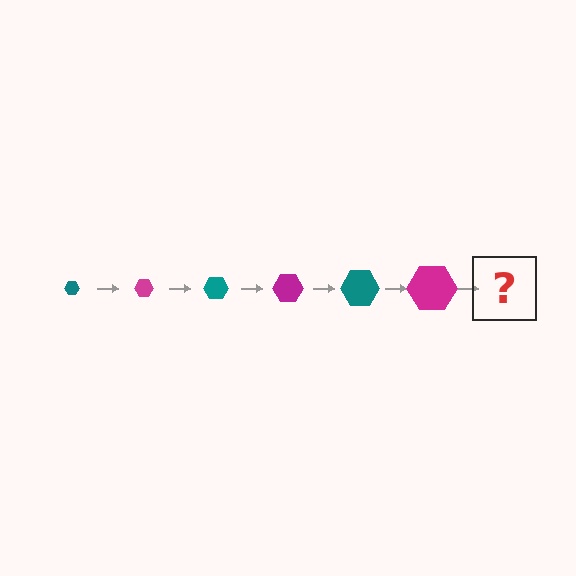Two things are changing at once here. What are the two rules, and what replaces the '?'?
The two rules are that the hexagon grows larger each step and the color cycles through teal and magenta. The '?' should be a teal hexagon, larger than the previous one.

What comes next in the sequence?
The next element should be a teal hexagon, larger than the previous one.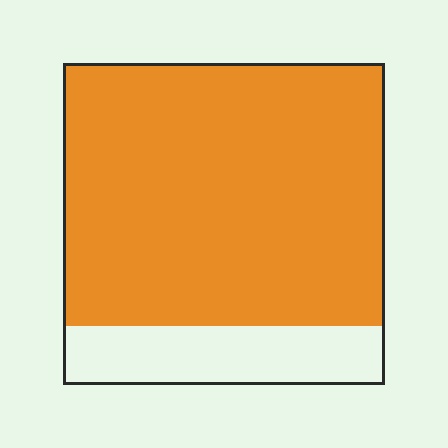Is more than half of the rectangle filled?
Yes.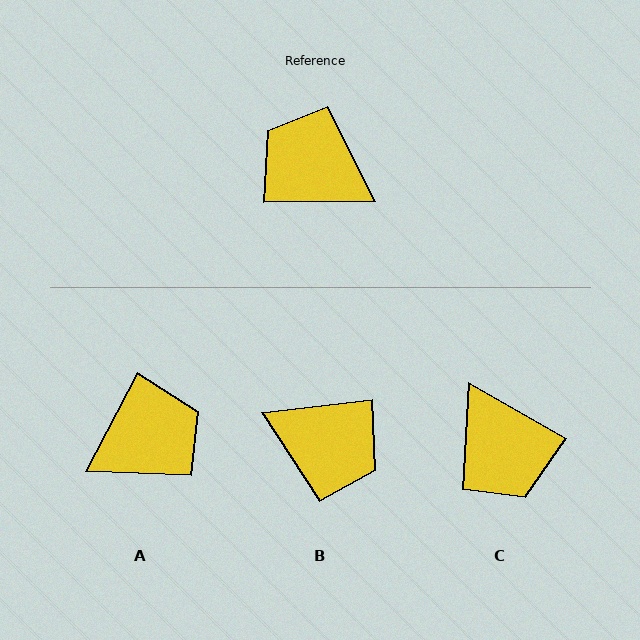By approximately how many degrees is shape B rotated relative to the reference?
Approximately 174 degrees clockwise.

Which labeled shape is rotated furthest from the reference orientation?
B, about 174 degrees away.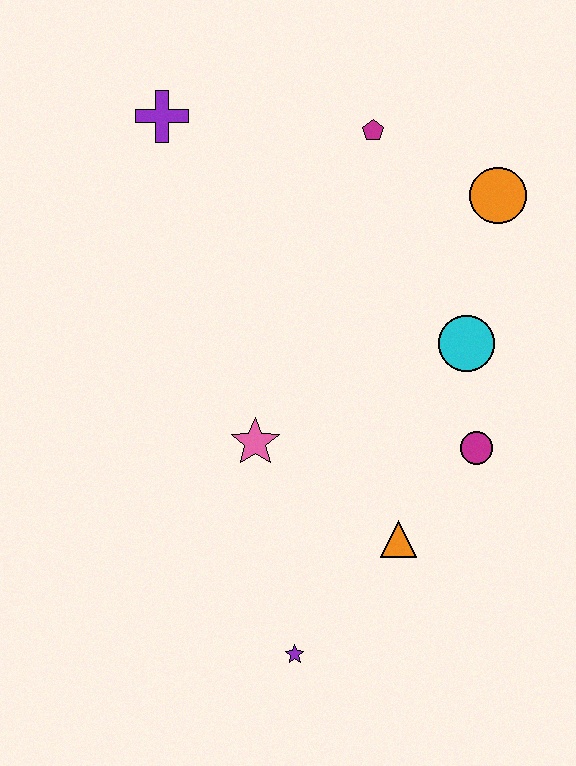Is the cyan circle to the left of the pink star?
No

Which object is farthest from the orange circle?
The purple star is farthest from the orange circle.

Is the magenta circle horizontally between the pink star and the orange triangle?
No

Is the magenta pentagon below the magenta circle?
No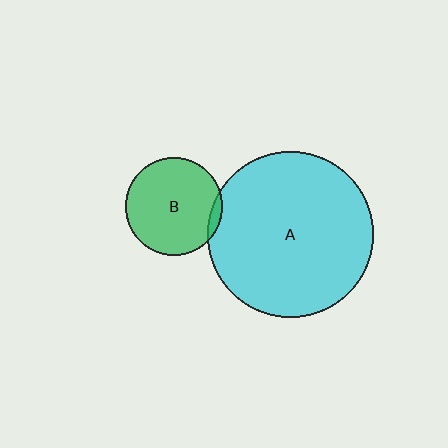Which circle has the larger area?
Circle A (cyan).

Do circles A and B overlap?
Yes.